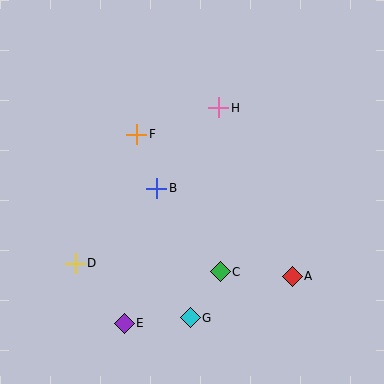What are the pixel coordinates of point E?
Point E is at (124, 323).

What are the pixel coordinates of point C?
Point C is at (220, 272).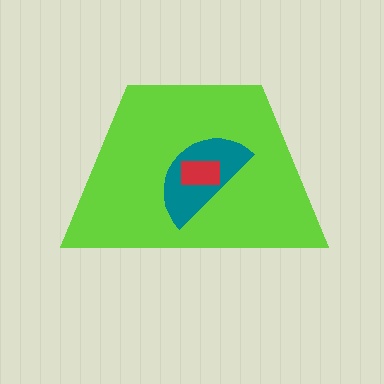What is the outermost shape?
The lime trapezoid.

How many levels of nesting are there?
3.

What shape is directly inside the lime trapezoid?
The teal semicircle.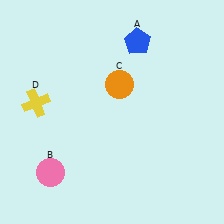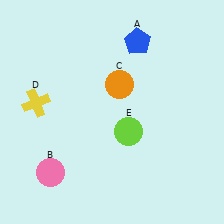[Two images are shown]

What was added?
A lime circle (E) was added in Image 2.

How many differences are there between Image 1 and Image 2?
There is 1 difference between the two images.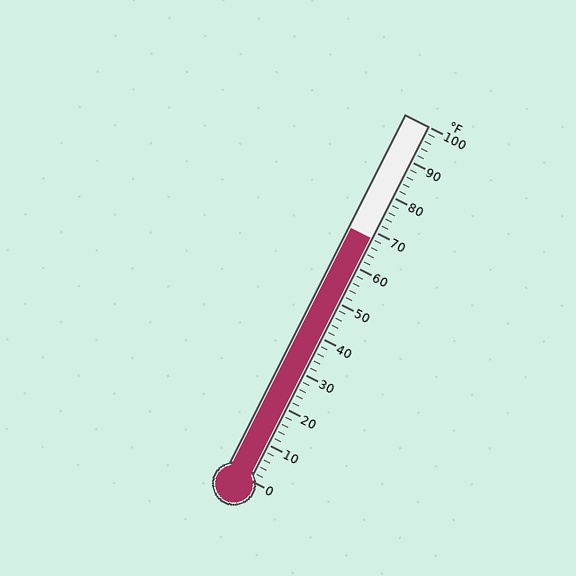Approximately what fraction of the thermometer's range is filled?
The thermometer is filled to approximately 70% of its range.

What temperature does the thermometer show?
The thermometer shows approximately 68°F.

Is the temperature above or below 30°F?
The temperature is above 30°F.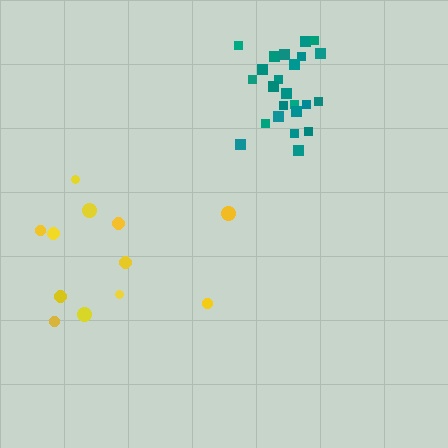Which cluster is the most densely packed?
Teal.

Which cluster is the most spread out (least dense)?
Yellow.